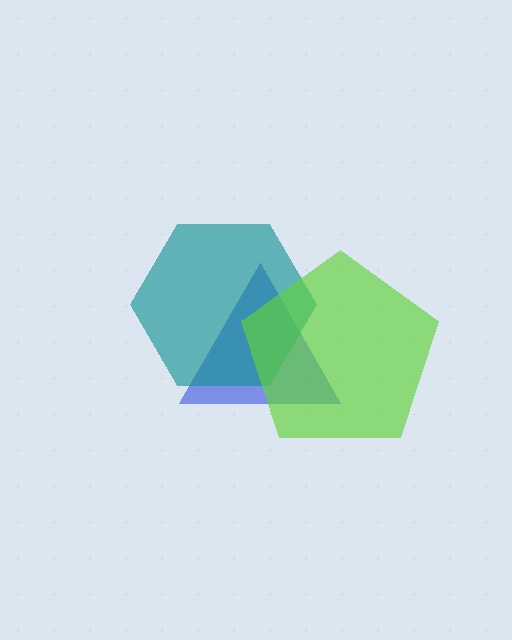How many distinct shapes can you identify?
There are 3 distinct shapes: a blue triangle, a teal hexagon, a lime pentagon.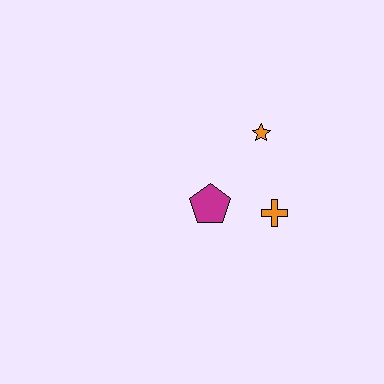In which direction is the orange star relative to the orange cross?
The orange star is above the orange cross.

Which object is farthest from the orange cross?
The orange star is farthest from the orange cross.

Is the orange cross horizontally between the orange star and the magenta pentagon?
No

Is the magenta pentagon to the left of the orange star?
Yes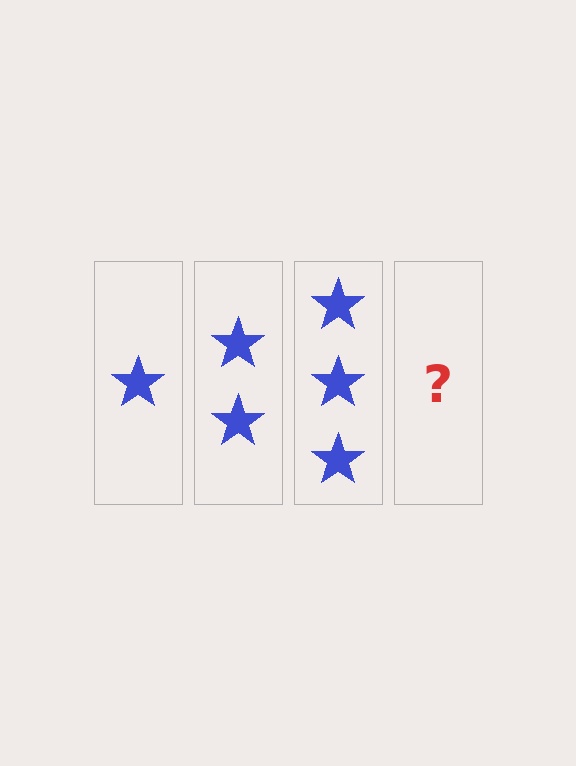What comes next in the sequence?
The next element should be 4 stars.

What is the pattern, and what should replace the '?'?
The pattern is that each step adds one more star. The '?' should be 4 stars.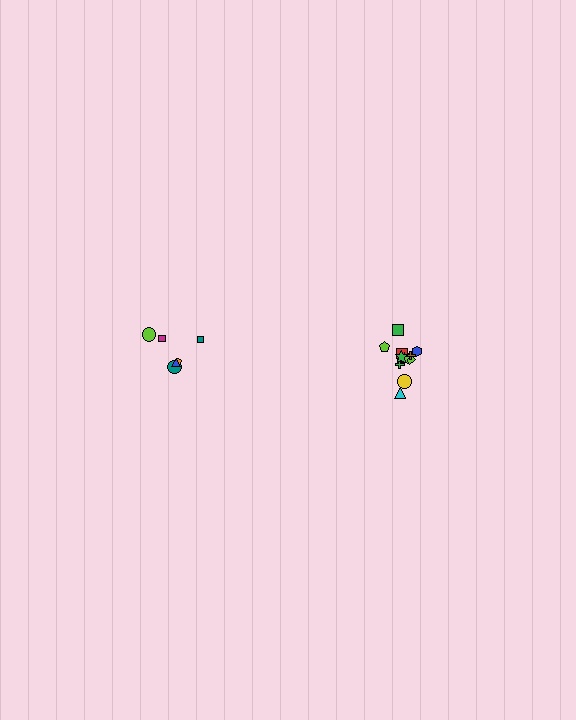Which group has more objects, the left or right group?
The right group.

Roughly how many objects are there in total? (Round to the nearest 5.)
Roughly 20 objects in total.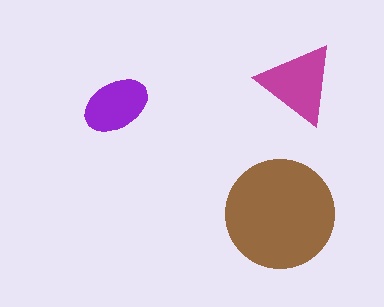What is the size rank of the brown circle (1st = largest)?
1st.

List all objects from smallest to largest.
The purple ellipse, the magenta triangle, the brown circle.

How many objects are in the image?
There are 3 objects in the image.